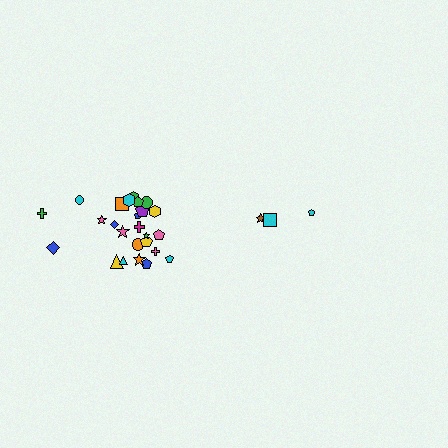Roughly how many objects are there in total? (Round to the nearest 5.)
Roughly 30 objects in total.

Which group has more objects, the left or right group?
The left group.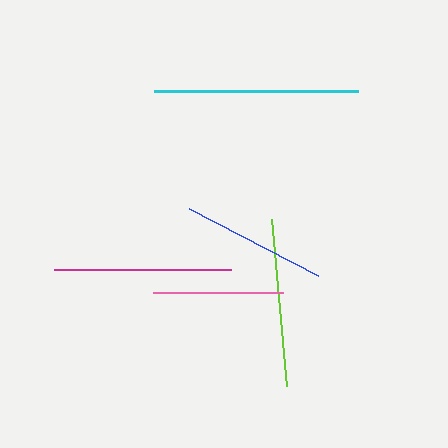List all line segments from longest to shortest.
From longest to shortest: cyan, magenta, lime, blue, pink.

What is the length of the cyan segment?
The cyan segment is approximately 204 pixels long.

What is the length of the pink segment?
The pink segment is approximately 130 pixels long.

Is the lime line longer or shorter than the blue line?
The lime line is longer than the blue line.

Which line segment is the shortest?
The pink line is the shortest at approximately 130 pixels.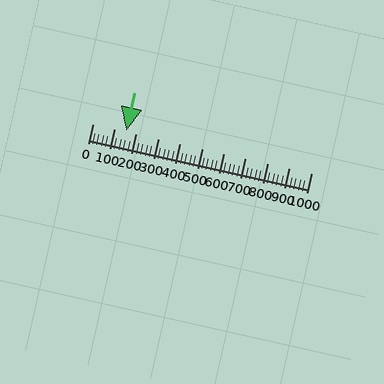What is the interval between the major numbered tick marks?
The major tick marks are spaced 100 units apart.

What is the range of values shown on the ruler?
The ruler shows values from 0 to 1000.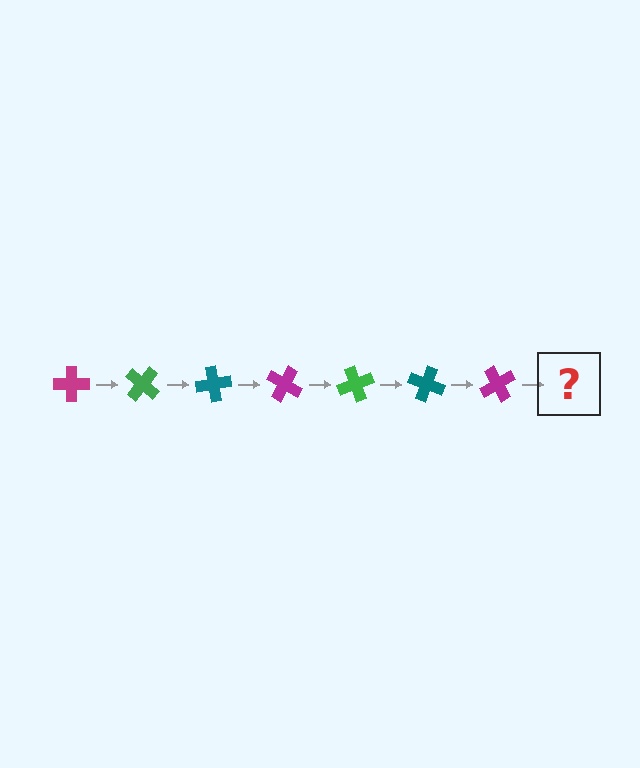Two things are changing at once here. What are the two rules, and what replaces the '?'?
The two rules are that it rotates 40 degrees each step and the color cycles through magenta, green, and teal. The '?' should be a green cross, rotated 280 degrees from the start.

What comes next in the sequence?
The next element should be a green cross, rotated 280 degrees from the start.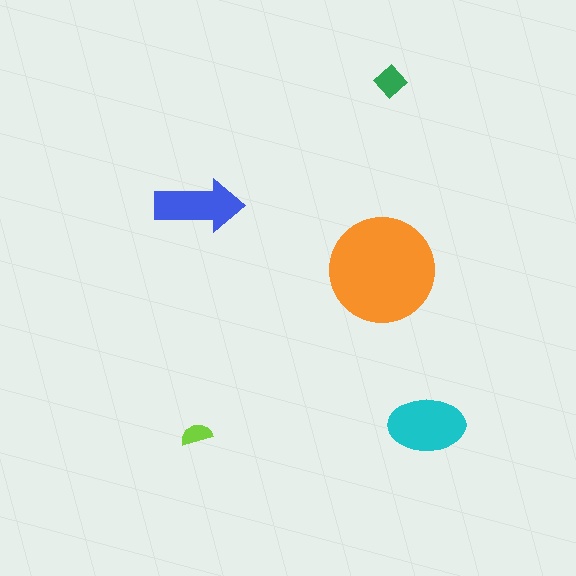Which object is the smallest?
The lime semicircle.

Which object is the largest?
The orange circle.